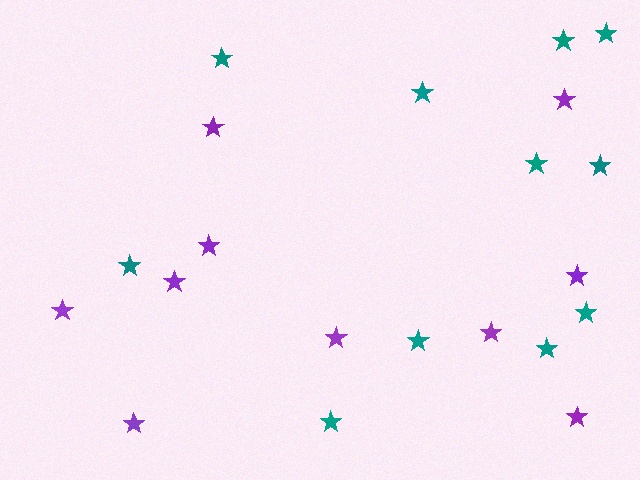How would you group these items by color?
There are 2 groups: one group of purple stars (10) and one group of teal stars (11).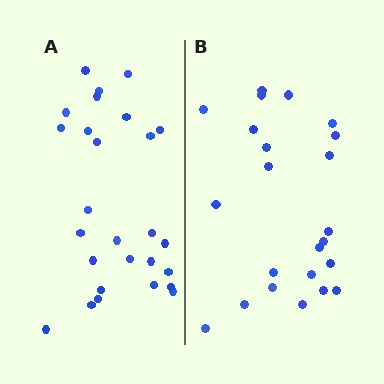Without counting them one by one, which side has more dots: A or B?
Region A (the left region) has more dots.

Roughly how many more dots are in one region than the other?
Region A has about 4 more dots than region B.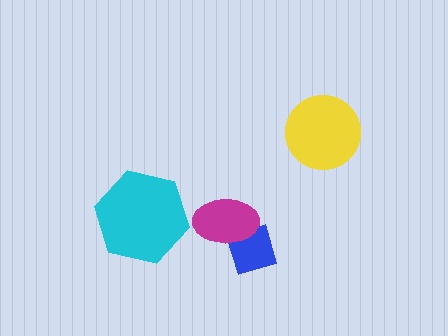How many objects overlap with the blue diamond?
1 object overlaps with the blue diamond.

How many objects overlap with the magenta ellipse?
1 object overlaps with the magenta ellipse.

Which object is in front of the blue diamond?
The magenta ellipse is in front of the blue diamond.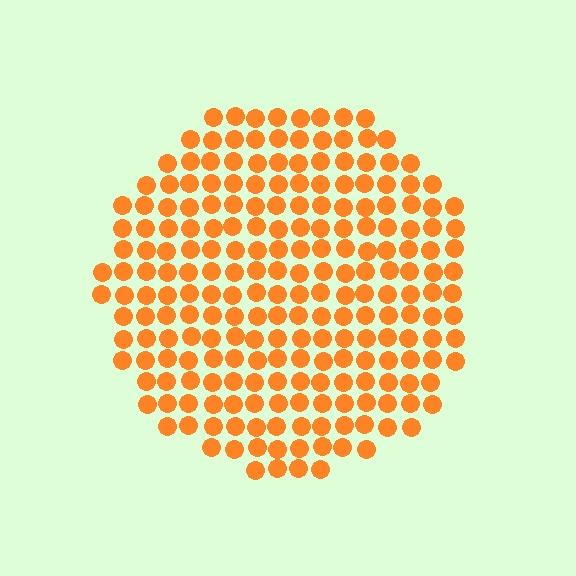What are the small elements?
The small elements are circles.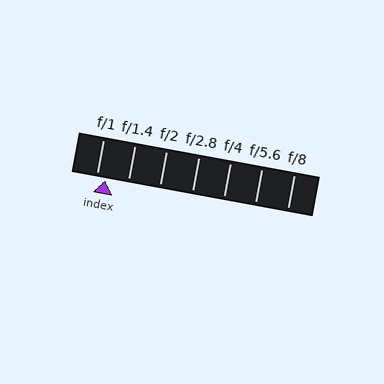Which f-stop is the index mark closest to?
The index mark is closest to f/1.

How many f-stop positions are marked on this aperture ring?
There are 7 f-stop positions marked.